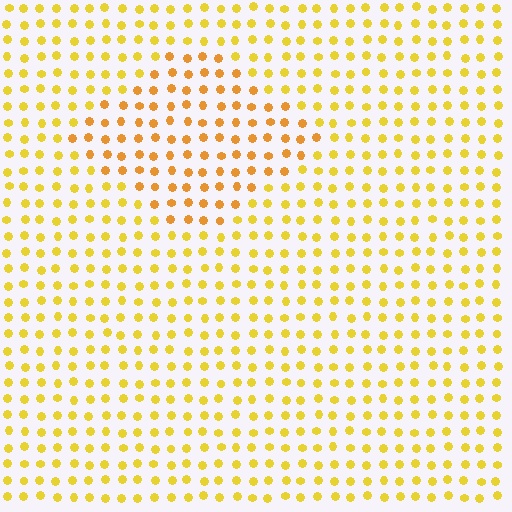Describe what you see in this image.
The image is filled with small yellow elements in a uniform arrangement. A diamond-shaped region is visible where the elements are tinted to a slightly different hue, forming a subtle color boundary.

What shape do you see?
I see a diamond.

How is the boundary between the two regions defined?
The boundary is defined purely by a slight shift in hue (about 21 degrees). Spacing, size, and orientation are identical on both sides.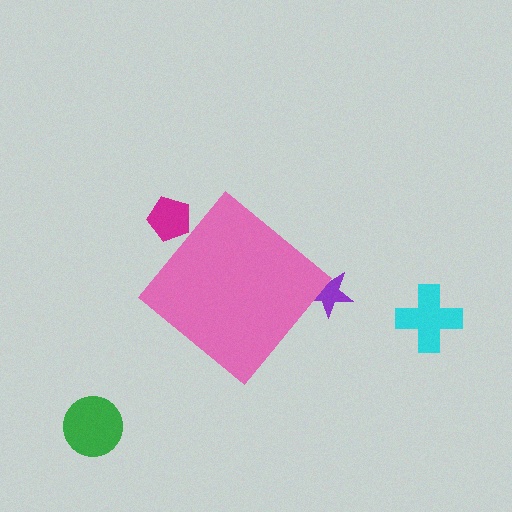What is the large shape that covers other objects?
A pink diamond.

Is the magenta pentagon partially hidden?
Yes, the magenta pentagon is partially hidden behind the pink diamond.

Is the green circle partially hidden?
No, the green circle is fully visible.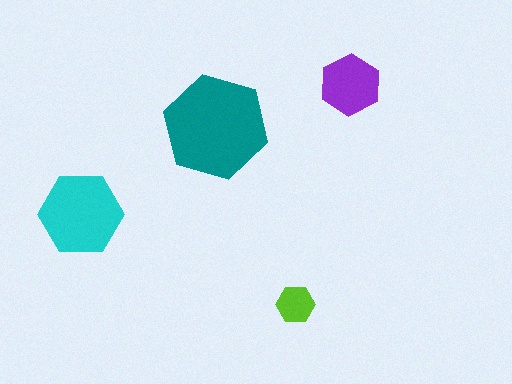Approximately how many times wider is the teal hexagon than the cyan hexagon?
About 1.5 times wider.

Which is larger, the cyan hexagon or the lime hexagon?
The cyan one.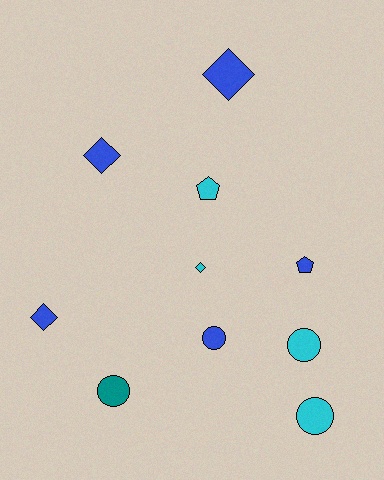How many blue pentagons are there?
There is 1 blue pentagon.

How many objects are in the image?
There are 10 objects.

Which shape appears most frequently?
Circle, with 4 objects.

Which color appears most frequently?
Blue, with 5 objects.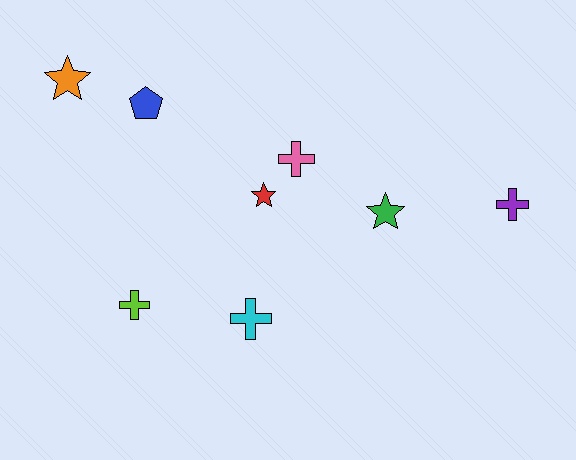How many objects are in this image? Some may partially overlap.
There are 8 objects.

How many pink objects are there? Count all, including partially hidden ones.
There is 1 pink object.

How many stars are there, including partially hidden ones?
There are 3 stars.